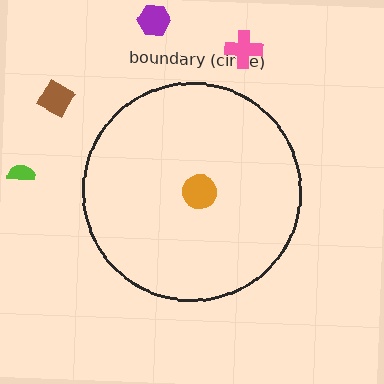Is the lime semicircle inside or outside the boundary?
Outside.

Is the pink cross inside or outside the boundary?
Outside.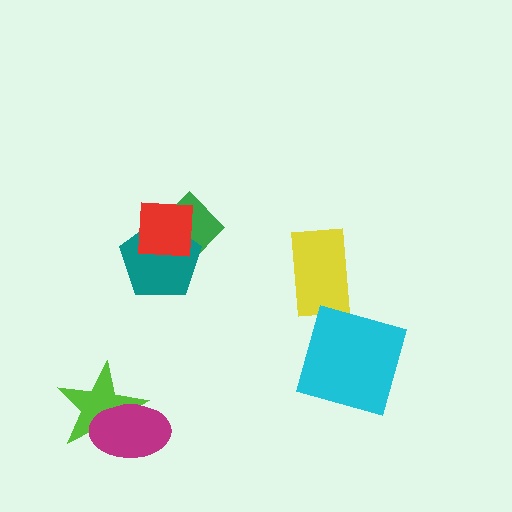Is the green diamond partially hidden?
Yes, it is partially covered by another shape.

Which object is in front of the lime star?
The magenta ellipse is in front of the lime star.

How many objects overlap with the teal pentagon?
2 objects overlap with the teal pentagon.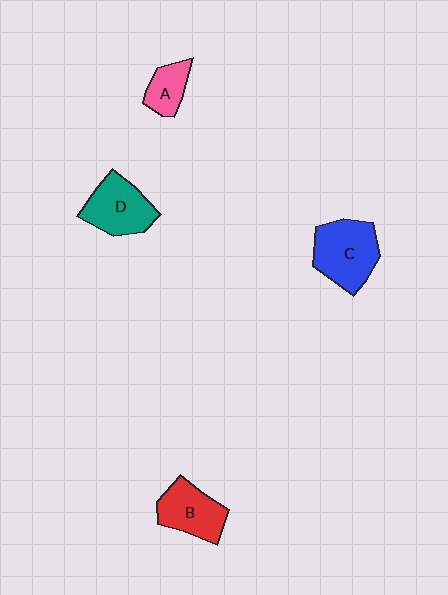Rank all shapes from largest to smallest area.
From largest to smallest: C (blue), D (teal), B (red), A (pink).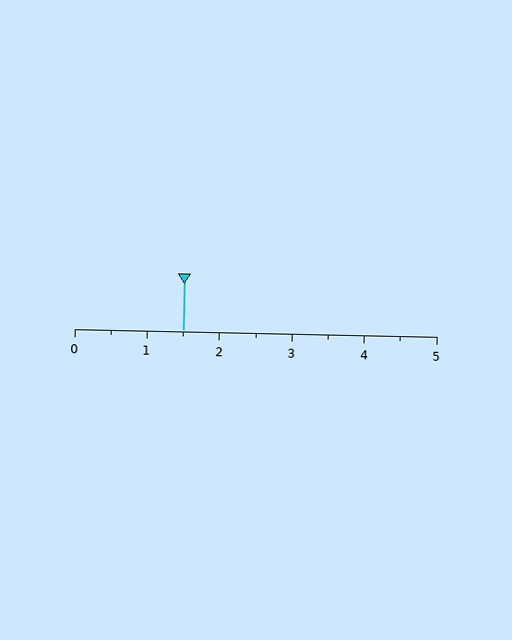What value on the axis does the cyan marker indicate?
The marker indicates approximately 1.5.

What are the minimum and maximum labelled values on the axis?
The axis runs from 0 to 5.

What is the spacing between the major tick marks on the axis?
The major ticks are spaced 1 apart.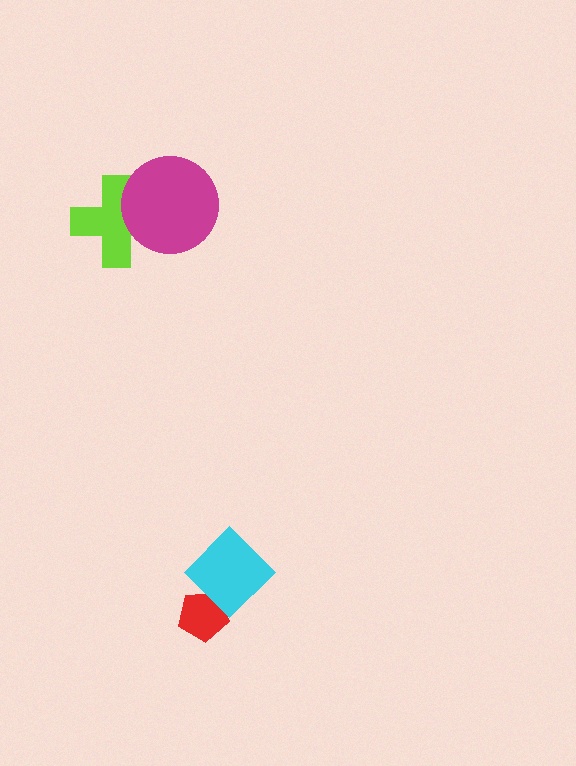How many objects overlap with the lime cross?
1 object overlaps with the lime cross.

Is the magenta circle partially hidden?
No, no other shape covers it.